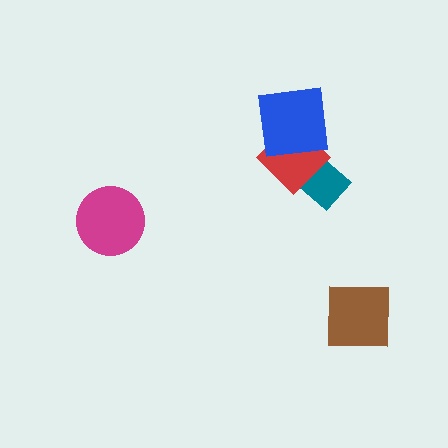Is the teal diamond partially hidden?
Yes, it is partially covered by another shape.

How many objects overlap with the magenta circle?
0 objects overlap with the magenta circle.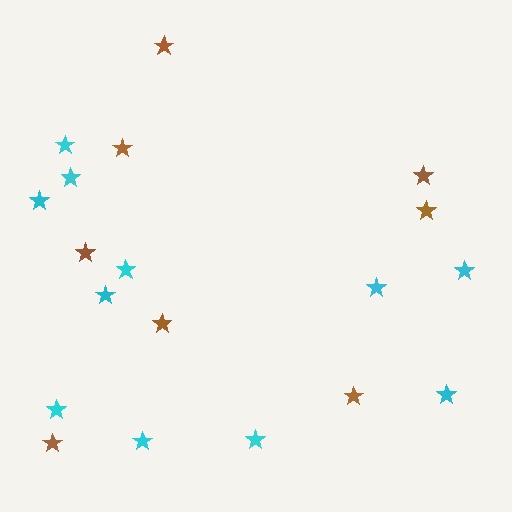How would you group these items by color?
There are 2 groups: one group of brown stars (8) and one group of cyan stars (11).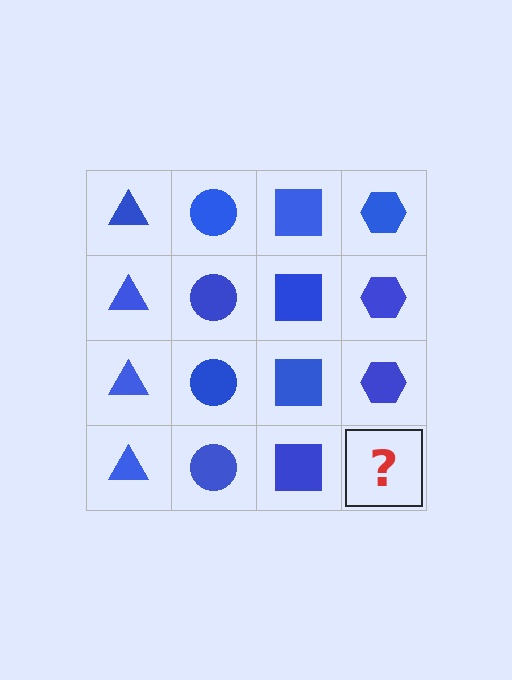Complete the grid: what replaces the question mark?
The question mark should be replaced with a blue hexagon.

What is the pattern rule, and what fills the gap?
The rule is that each column has a consistent shape. The gap should be filled with a blue hexagon.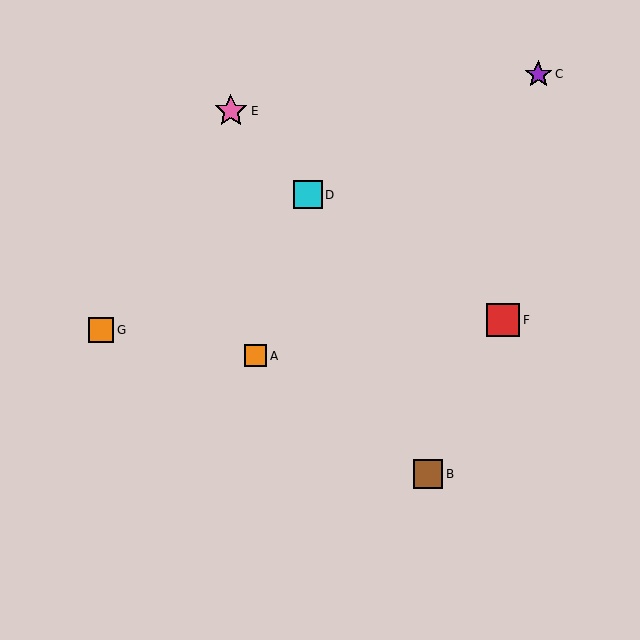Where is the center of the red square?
The center of the red square is at (503, 320).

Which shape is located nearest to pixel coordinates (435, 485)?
The brown square (labeled B) at (428, 474) is nearest to that location.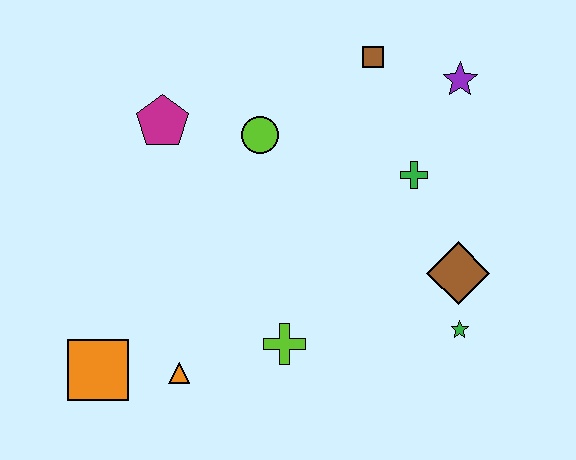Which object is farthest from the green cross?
The orange square is farthest from the green cross.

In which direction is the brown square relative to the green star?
The brown square is above the green star.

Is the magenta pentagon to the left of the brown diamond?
Yes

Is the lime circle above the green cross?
Yes